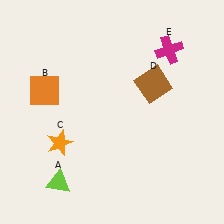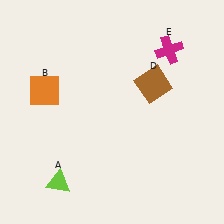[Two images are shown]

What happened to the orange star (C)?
The orange star (C) was removed in Image 2. It was in the bottom-left area of Image 1.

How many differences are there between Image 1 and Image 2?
There is 1 difference between the two images.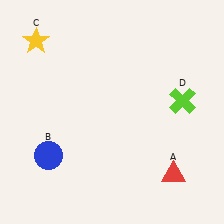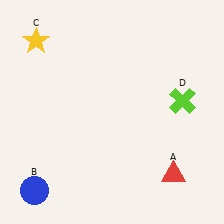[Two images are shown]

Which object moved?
The blue circle (B) moved down.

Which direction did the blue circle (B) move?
The blue circle (B) moved down.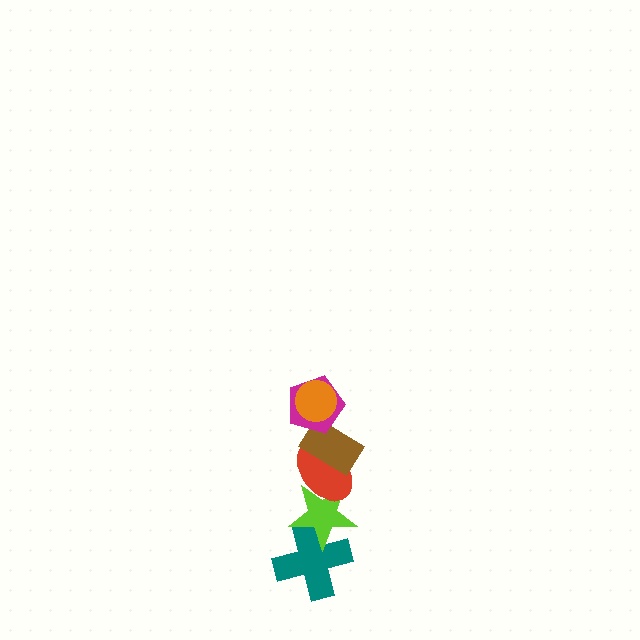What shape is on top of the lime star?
The red ellipse is on top of the lime star.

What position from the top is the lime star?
The lime star is 5th from the top.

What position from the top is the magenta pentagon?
The magenta pentagon is 2nd from the top.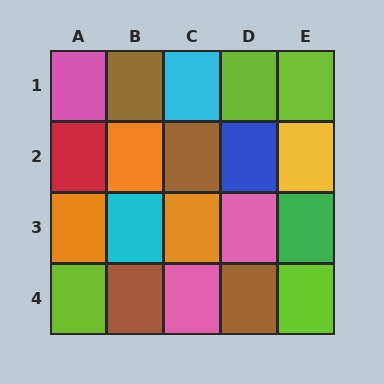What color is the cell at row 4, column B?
Brown.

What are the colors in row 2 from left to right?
Red, orange, brown, blue, yellow.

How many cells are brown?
4 cells are brown.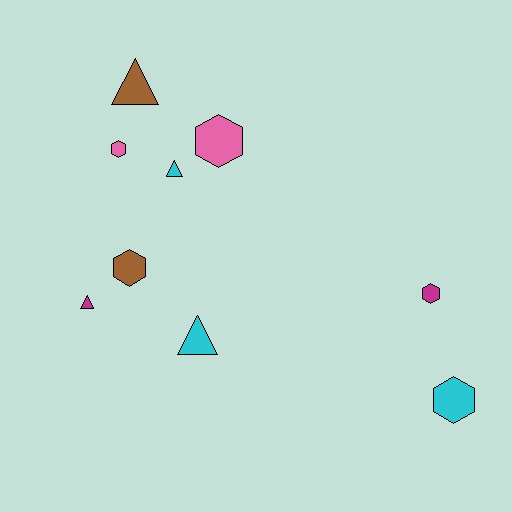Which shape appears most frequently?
Hexagon, with 5 objects.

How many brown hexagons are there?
There is 1 brown hexagon.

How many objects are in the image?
There are 9 objects.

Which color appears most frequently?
Cyan, with 3 objects.